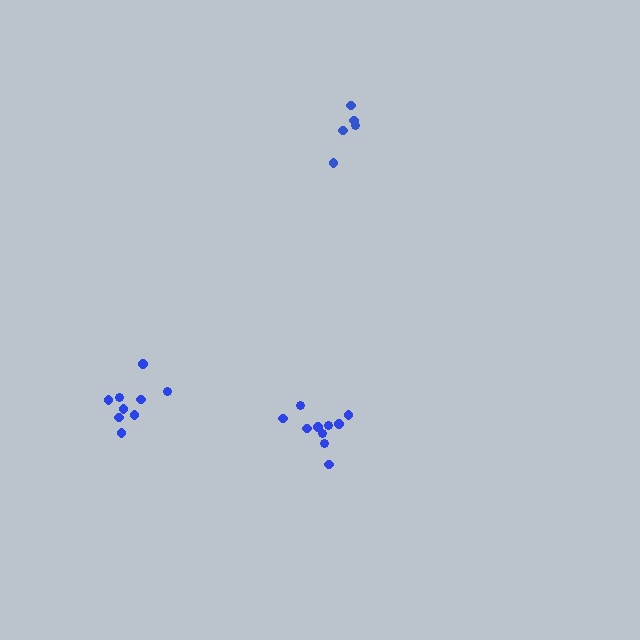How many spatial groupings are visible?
There are 3 spatial groupings.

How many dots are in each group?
Group 1: 9 dots, Group 2: 5 dots, Group 3: 10 dots (24 total).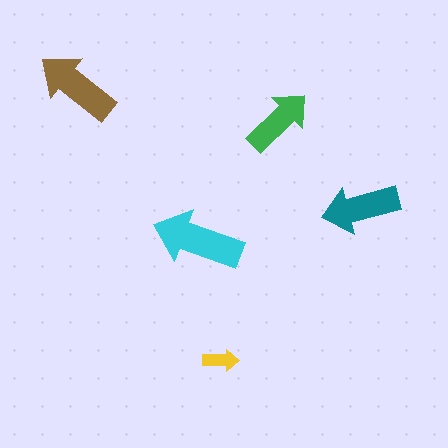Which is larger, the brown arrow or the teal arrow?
The brown one.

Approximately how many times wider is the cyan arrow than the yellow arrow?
About 2.5 times wider.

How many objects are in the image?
There are 5 objects in the image.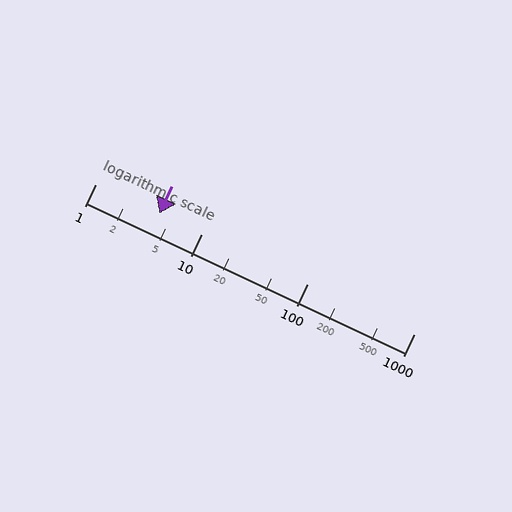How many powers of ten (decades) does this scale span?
The scale spans 3 decades, from 1 to 1000.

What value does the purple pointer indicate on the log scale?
The pointer indicates approximately 4.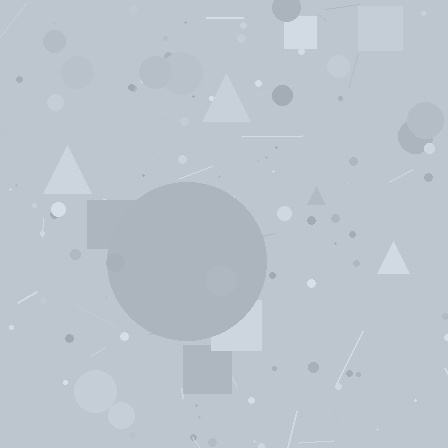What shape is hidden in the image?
A circle is hidden in the image.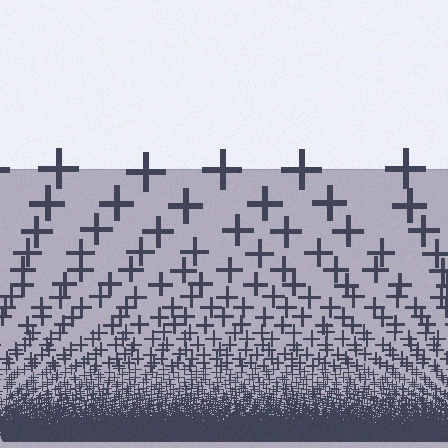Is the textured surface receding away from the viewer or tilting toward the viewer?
The surface appears to tilt toward the viewer. Texture elements get larger and sparser toward the top.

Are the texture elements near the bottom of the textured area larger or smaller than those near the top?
Smaller. The gradient is inverted — elements near the bottom are smaller and denser.